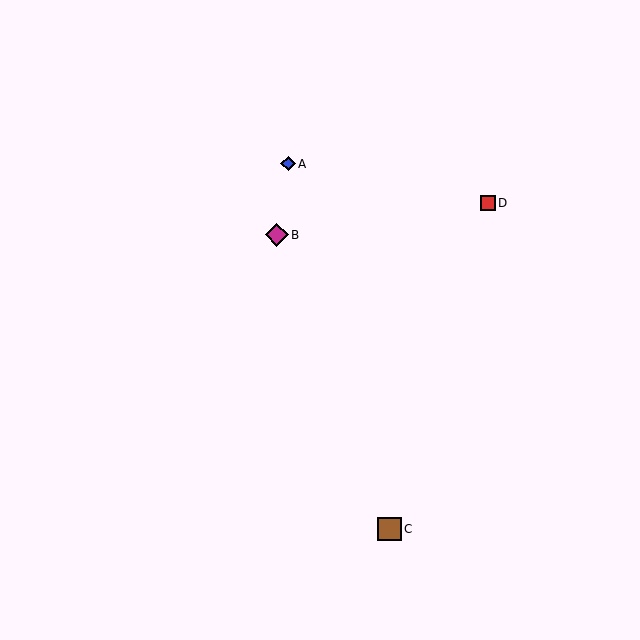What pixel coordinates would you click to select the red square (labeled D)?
Click at (488, 203) to select the red square D.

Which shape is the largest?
The brown square (labeled C) is the largest.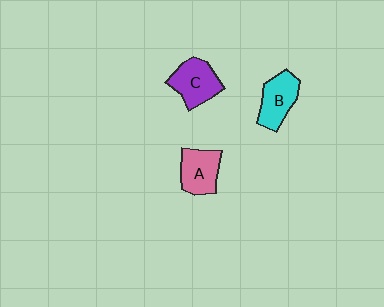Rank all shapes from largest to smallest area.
From largest to smallest: C (purple), B (cyan), A (pink).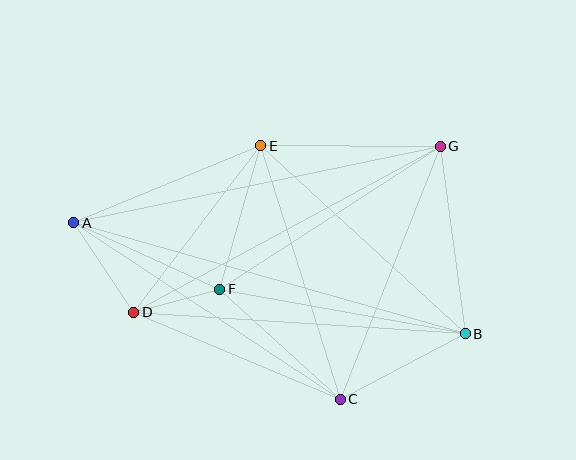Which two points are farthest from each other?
Points A and B are farthest from each other.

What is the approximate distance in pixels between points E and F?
The distance between E and F is approximately 150 pixels.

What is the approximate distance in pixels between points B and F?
The distance between B and F is approximately 249 pixels.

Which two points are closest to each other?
Points D and F are closest to each other.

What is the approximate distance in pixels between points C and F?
The distance between C and F is approximately 163 pixels.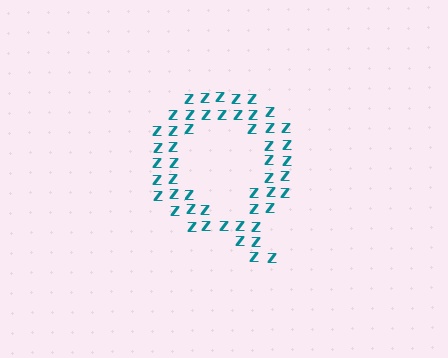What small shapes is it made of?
It is made of small letter Z's.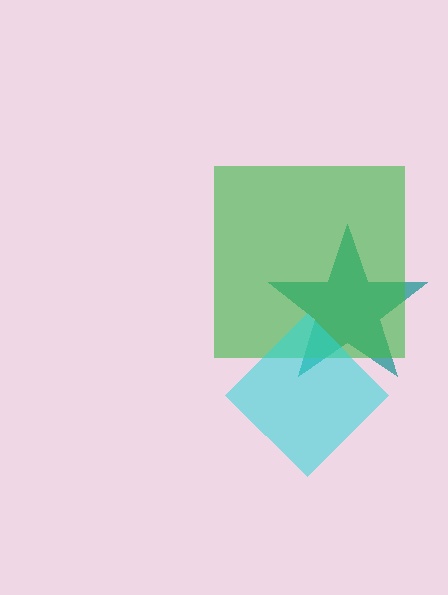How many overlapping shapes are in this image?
There are 3 overlapping shapes in the image.